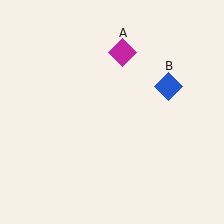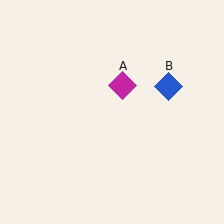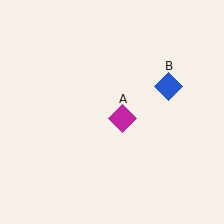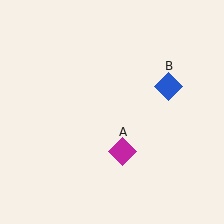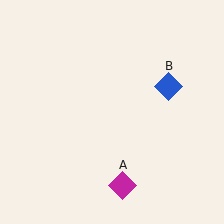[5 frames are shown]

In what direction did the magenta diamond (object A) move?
The magenta diamond (object A) moved down.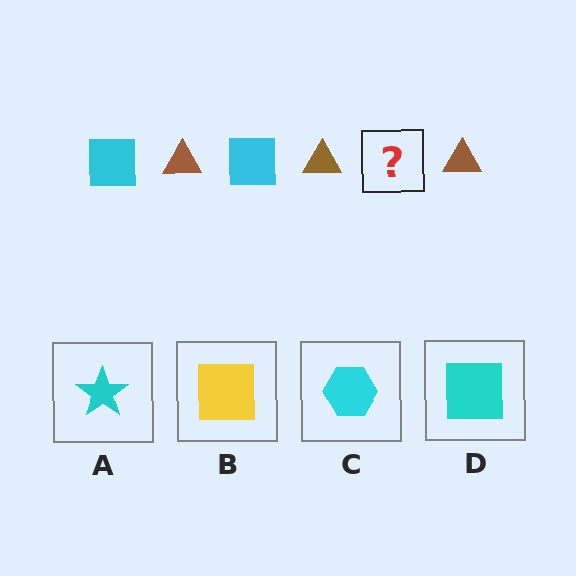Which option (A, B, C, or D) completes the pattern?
D.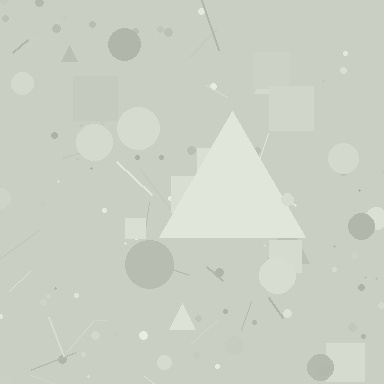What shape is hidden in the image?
A triangle is hidden in the image.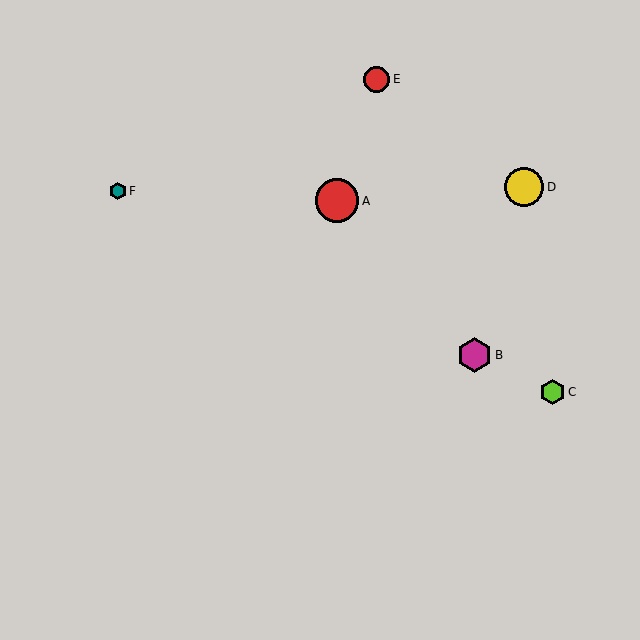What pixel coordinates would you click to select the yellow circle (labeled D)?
Click at (524, 187) to select the yellow circle D.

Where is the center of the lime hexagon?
The center of the lime hexagon is at (552, 392).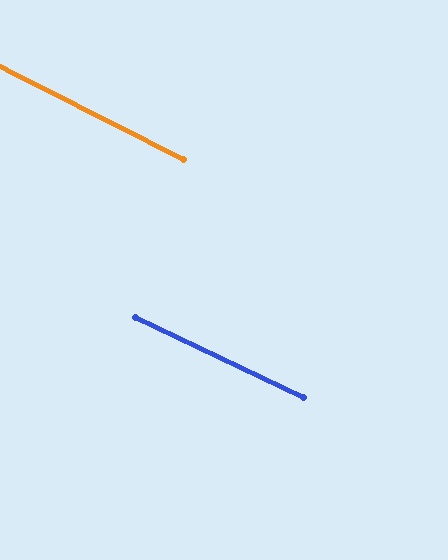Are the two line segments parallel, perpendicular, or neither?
Parallel — their directions differ by only 1.3°.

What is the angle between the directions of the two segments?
Approximately 1 degree.